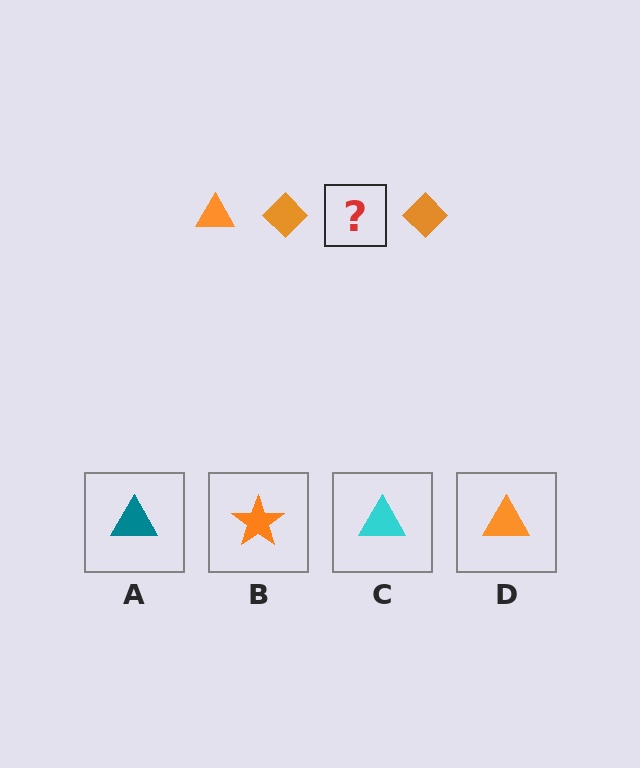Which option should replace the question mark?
Option D.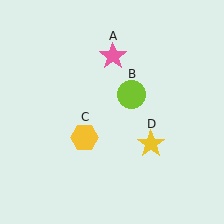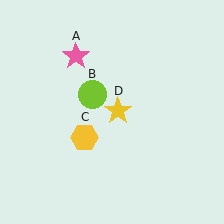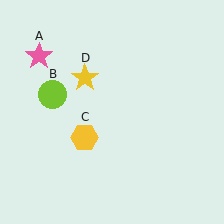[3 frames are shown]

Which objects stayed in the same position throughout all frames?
Yellow hexagon (object C) remained stationary.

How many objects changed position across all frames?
3 objects changed position: pink star (object A), lime circle (object B), yellow star (object D).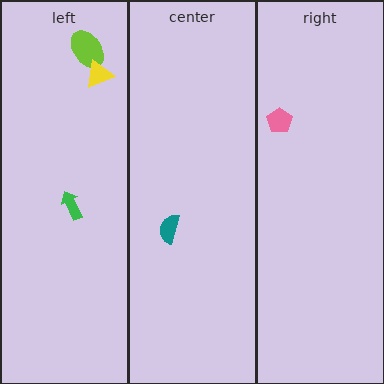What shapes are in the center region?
The teal semicircle.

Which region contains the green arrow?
The left region.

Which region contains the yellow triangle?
The left region.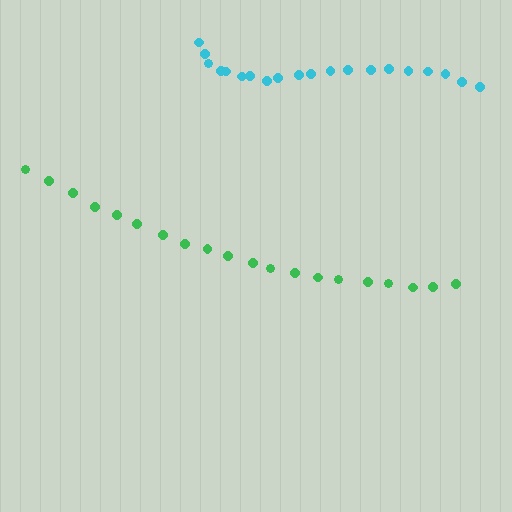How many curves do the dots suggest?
There are 2 distinct paths.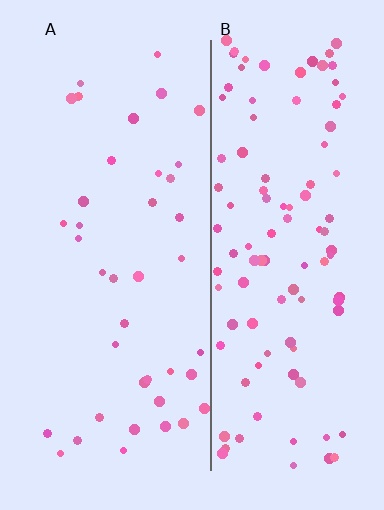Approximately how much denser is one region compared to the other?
Approximately 2.7× — region B over region A.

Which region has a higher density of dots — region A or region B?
B (the right).